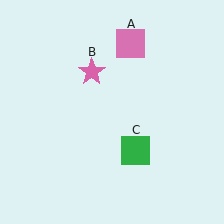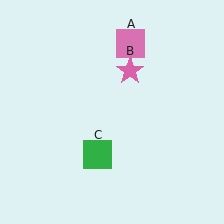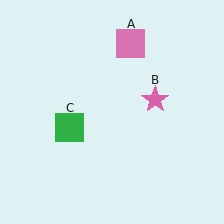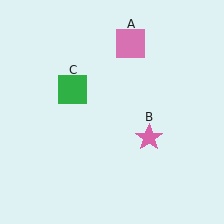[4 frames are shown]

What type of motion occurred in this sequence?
The pink star (object B), green square (object C) rotated clockwise around the center of the scene.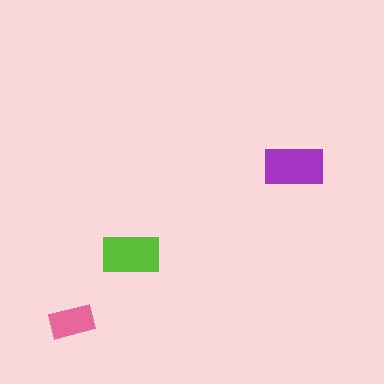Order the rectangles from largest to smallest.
the purple one, the lime one, the pink one.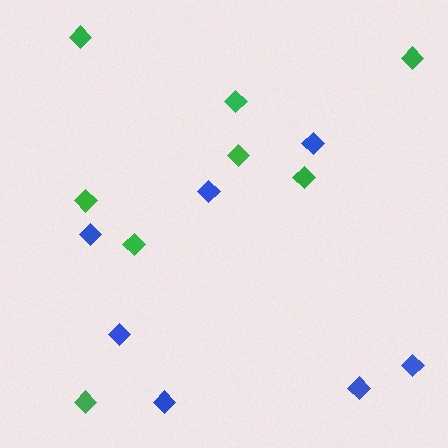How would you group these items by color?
There are 2 groups: one group of blue diamonds (7) and one group of green diamonds (8).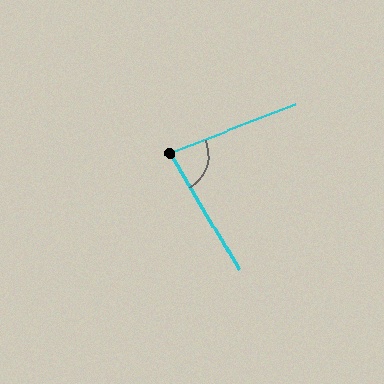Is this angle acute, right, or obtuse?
It is acute.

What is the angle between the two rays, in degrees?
Approximately 81 degrees.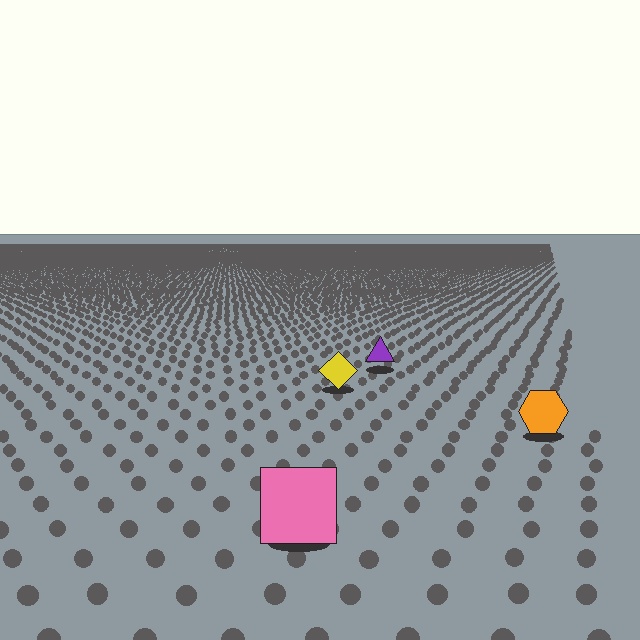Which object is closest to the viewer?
The pink square is closest. The texture marks near it are larger and more spread out.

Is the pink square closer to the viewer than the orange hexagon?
Yes. The pink square is closer — you can tell from the texture gradient: the ground texture is coarser near it.